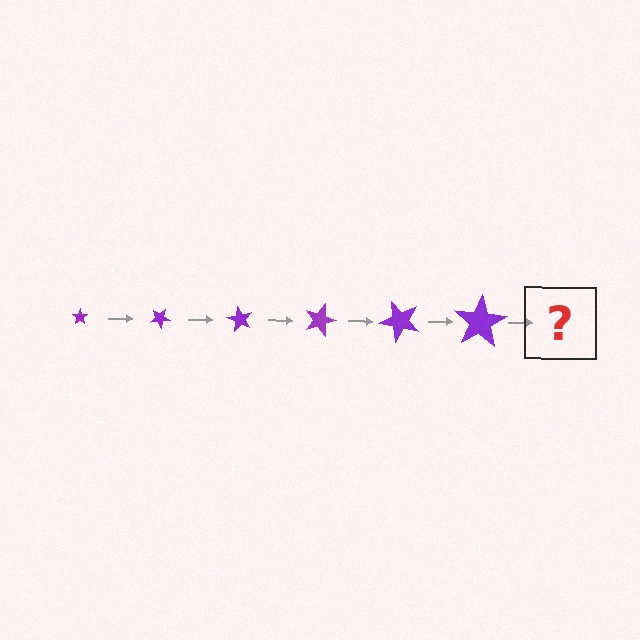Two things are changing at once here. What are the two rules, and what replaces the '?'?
The two rules are that the star grows larger each step and it rotates 30 degrees each step. The '?' should be a star, larger than the previous one and rotated 180 degrees from the start.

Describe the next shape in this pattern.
It should be a star, larger than the previous one and rotated 180 degrees from the start.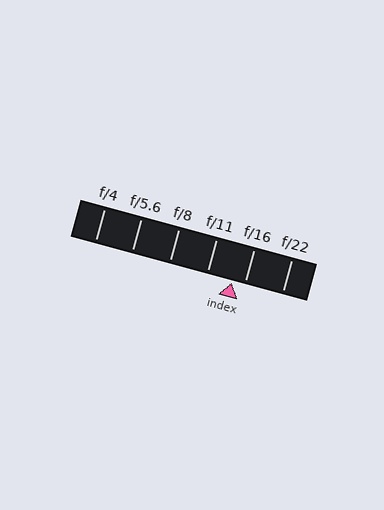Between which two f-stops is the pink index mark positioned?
The index mark is between f/11 and f/16.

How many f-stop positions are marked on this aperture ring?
There are 6 f-stop positions marked.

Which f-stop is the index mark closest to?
The index mark is closest to f/16.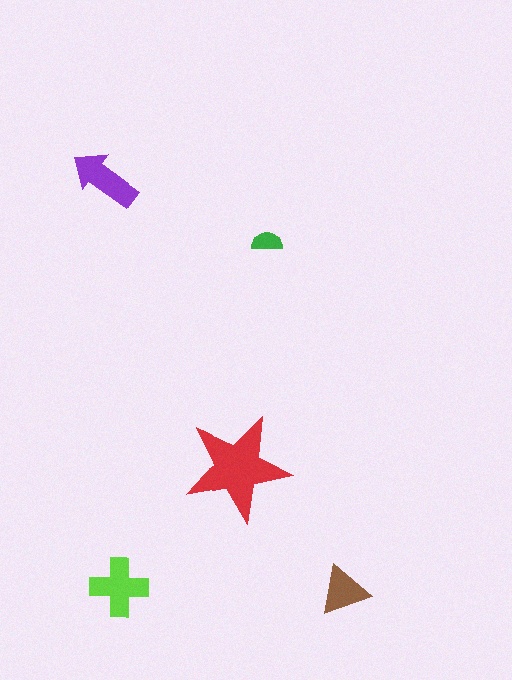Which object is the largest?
The red star.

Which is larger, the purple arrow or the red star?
The red star.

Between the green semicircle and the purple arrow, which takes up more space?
The purple arrow.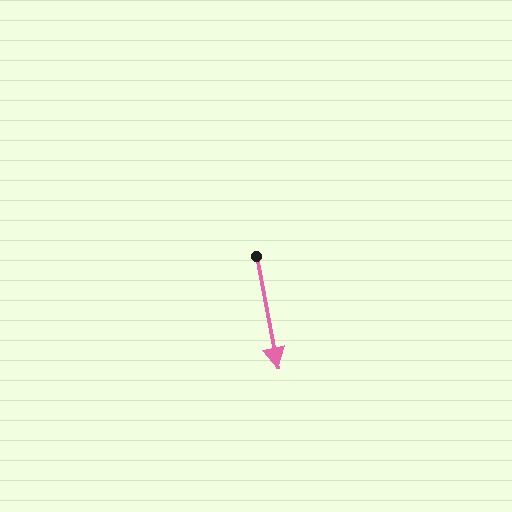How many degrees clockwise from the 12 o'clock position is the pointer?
Approximately 169 degrees.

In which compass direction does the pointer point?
South.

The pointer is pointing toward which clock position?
Roughly 6 o'clock.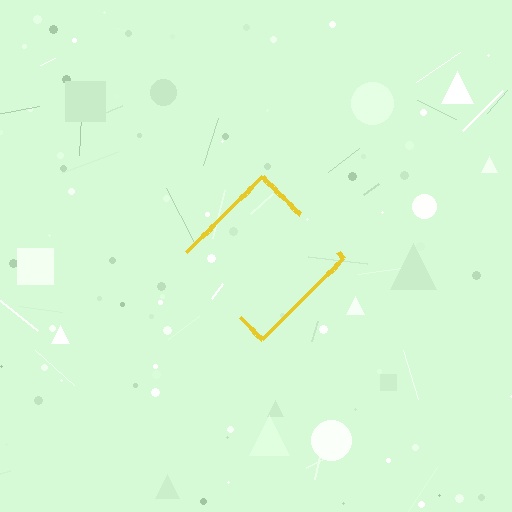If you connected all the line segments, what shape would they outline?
They would outline a diamond.